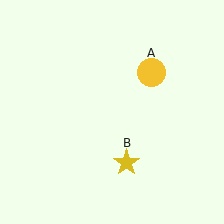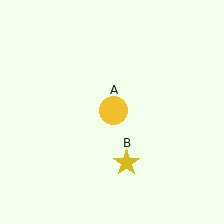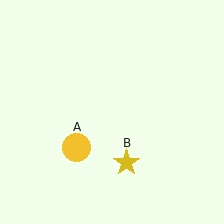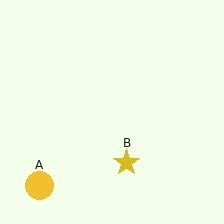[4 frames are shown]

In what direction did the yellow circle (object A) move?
The yellow circle (object A) moved down and to the left.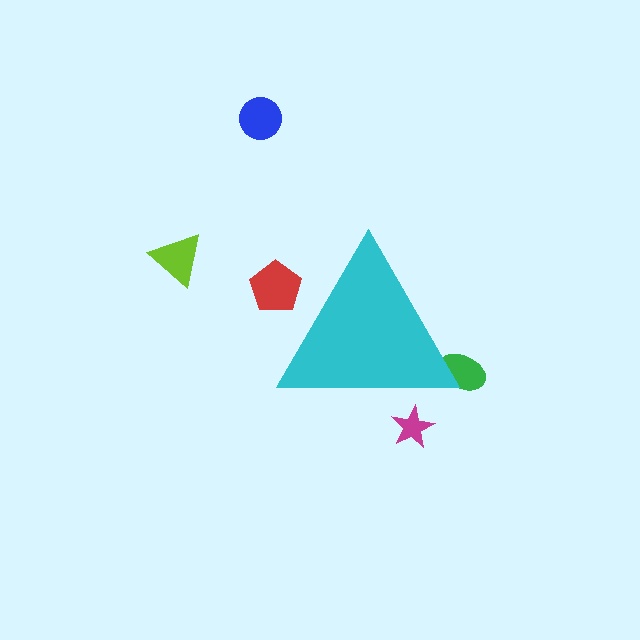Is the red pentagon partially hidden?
Yes, the red pentagon is partially hidden behind the cyan triangle.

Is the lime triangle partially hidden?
No, the lime triangle is fully visible.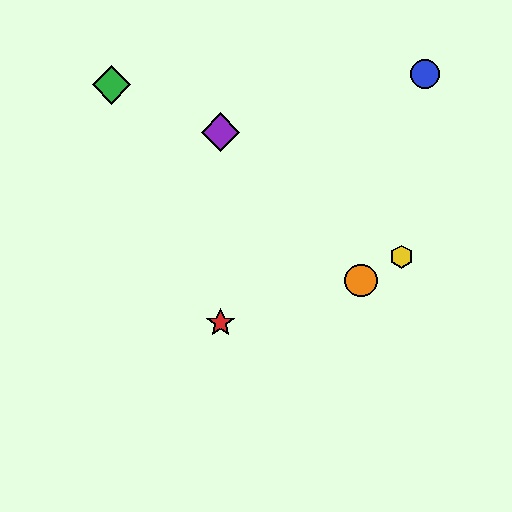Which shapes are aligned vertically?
The red star, the purple diamond are aligned vertically.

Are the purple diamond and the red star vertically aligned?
Yes, both are at x≈220.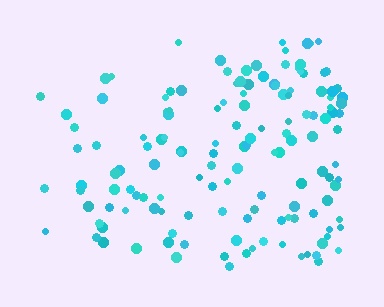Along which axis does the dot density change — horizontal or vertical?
Horizontal.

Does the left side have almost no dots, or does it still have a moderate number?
Still a moderate number, just noticeably fewer than the right.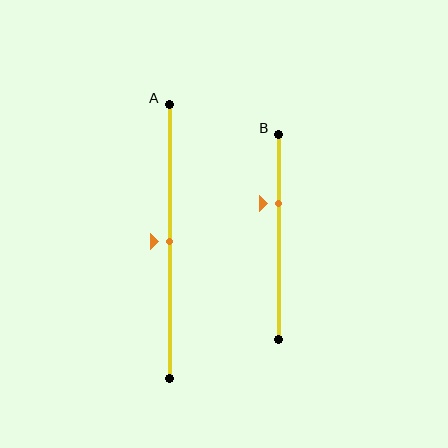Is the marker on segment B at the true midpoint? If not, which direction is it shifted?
No, the marker on segment B is shifted upward by about 16% of the segment length.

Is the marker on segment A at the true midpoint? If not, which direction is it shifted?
Yes, the marker on segment A is at the true midpoint.